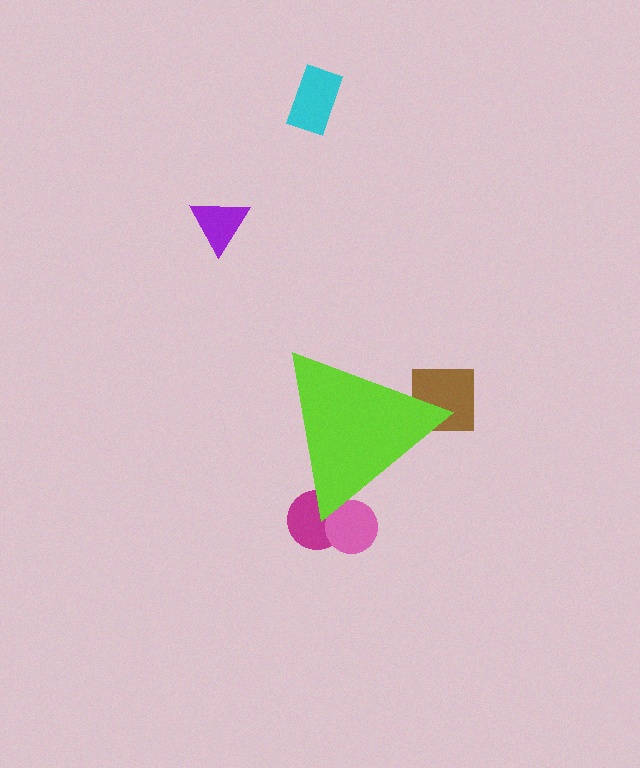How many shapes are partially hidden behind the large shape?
3 shapes are partially hidden.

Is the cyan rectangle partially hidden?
No, the cyan rectangle is fully visible.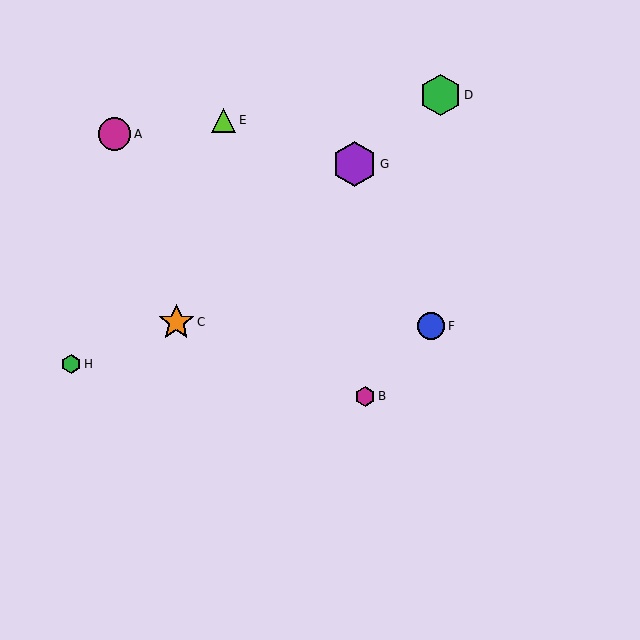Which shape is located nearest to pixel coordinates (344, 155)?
The purple hexagon (labeled G) at (355, 164) is nearest to that location.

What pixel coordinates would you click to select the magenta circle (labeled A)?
Click at (114, 134) to select the magenta circle A.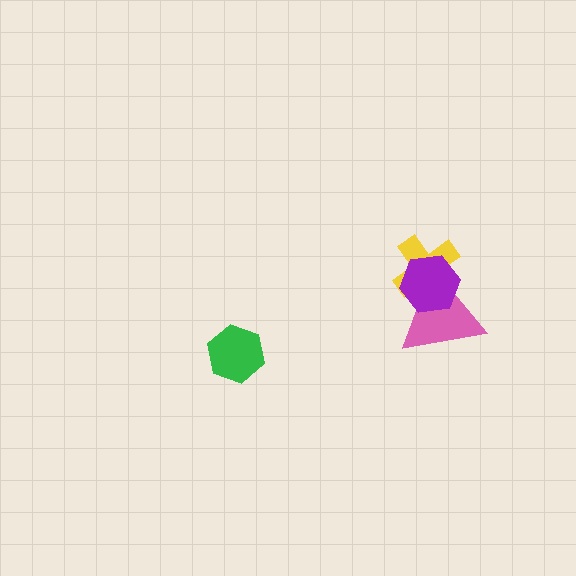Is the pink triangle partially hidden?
Yes, it is partially covered by another shape.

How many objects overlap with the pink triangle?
2 objects overlap with the pink triangle.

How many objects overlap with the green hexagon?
0 objects overlap with the green hexagon.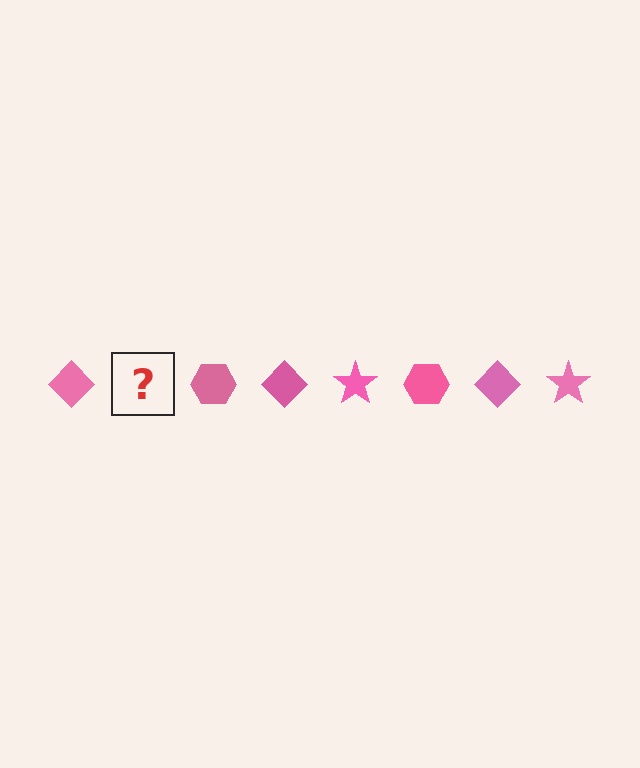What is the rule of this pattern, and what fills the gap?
The rule is that the pattern cycles through diamond, star, hexagon shapes in pink. The gap should be filled with a pink star.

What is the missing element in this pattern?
The missing element is a pink star.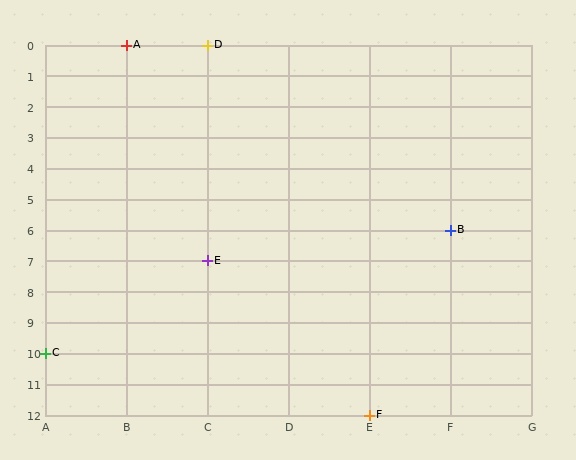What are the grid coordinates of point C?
Point C is at grid coordinates (A, 10).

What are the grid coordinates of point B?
Point B is at grid coordinates (F, 6).